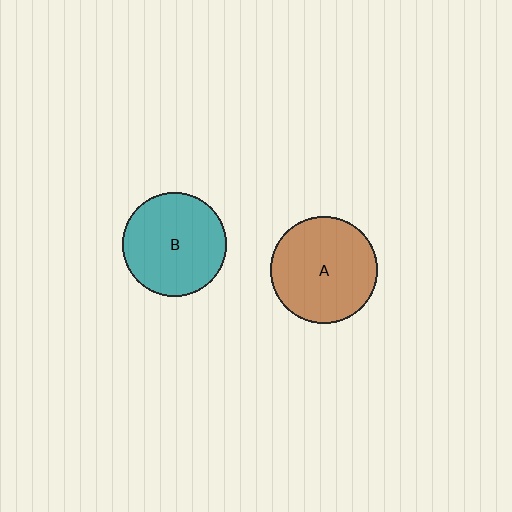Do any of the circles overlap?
No, none of the circles overlap.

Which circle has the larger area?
Circle A (brown).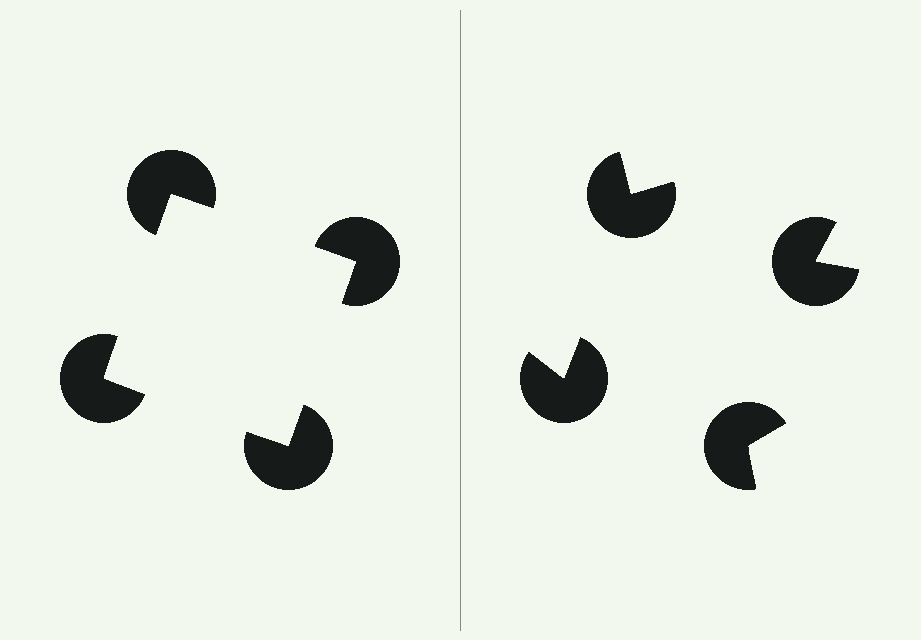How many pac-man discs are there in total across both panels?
8 — 4 on each side.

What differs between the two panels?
The pac-man discs are positioned identically on both sides; only the wedge orientations differ. On the left they align to a square; on the right they are misaligned.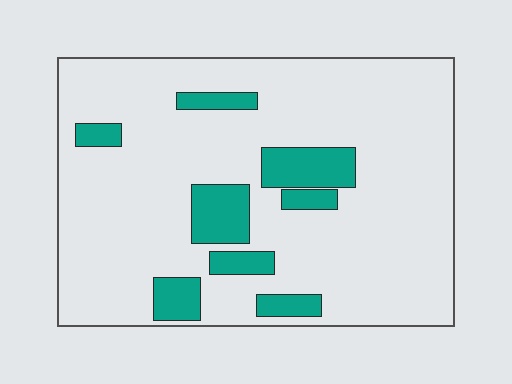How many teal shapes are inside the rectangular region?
8.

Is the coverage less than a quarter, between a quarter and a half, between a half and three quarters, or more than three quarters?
Less than a quarter.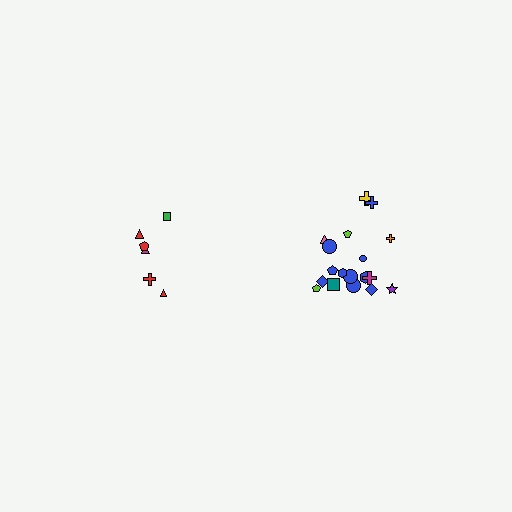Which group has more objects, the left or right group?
The right group.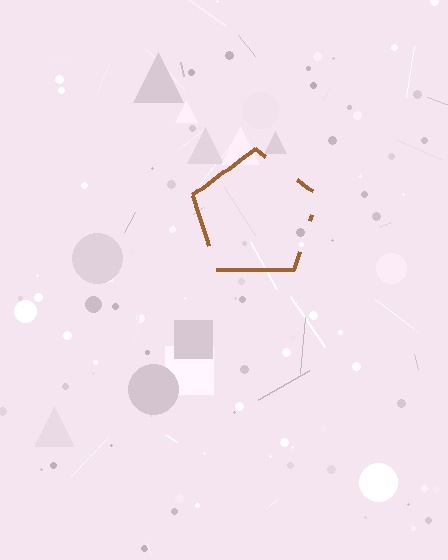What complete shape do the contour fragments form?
The contour fragments form a pentagon.